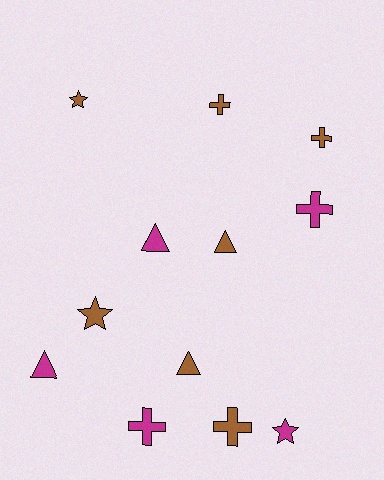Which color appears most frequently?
Brown, with 7 objects.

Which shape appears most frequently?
Cross, with 5 objects.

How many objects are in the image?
There are 12 objects.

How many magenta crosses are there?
There are 2 magenta crosses.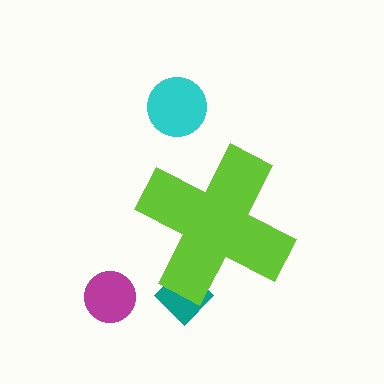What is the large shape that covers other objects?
A lime cross.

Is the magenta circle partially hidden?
No, the magenta circle is fully visible.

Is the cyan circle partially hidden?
No, the cyan circle is fully visible.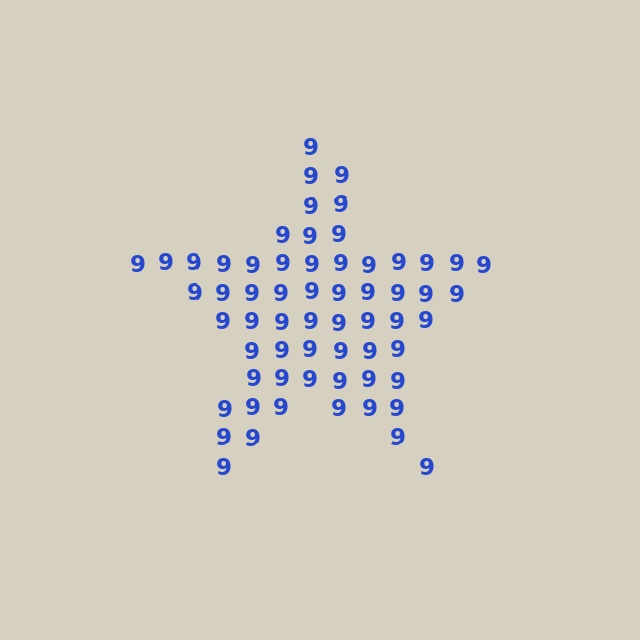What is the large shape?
The large shape is a star.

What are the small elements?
The small elements are digit 9's.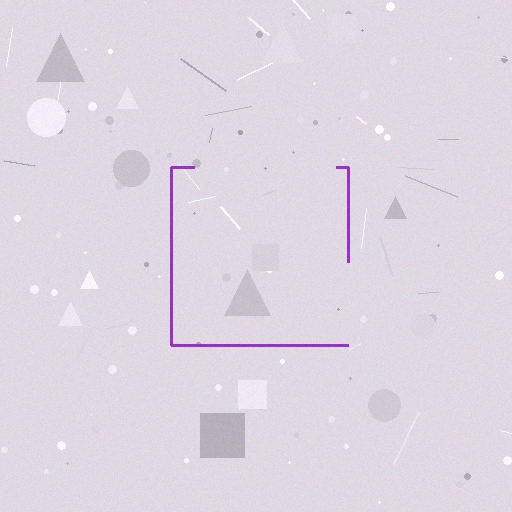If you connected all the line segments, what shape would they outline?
They would outline a square.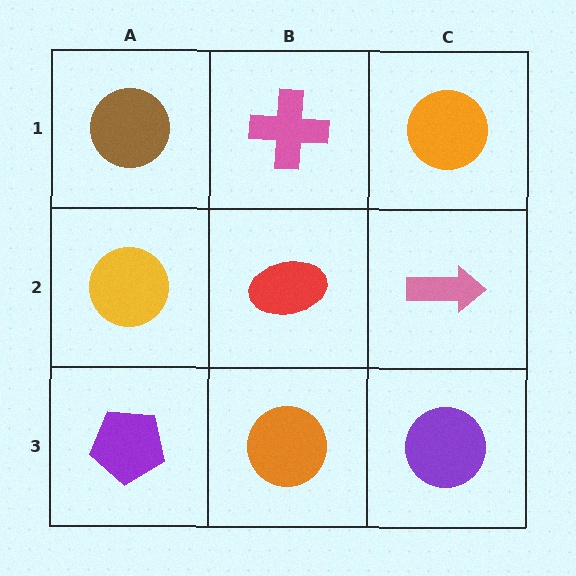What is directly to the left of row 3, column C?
An orange circle.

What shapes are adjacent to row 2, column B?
A pink cross (row 1, column B), an orange circle (row 3, column B), a yellow circle (row 2, column A), a pink arrow (row 2, column C).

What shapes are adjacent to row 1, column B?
A red ellipse (row 2, column B), a brown circle (row 1, column A), an orange circle (row 1, column C).